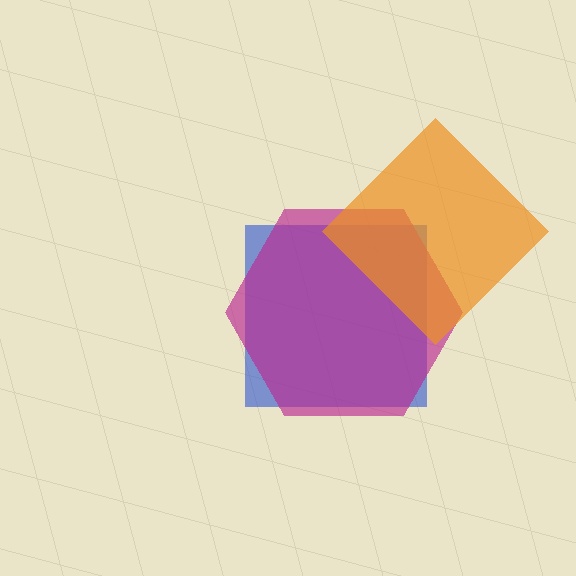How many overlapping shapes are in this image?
There are 3 overlapping shapes in the image.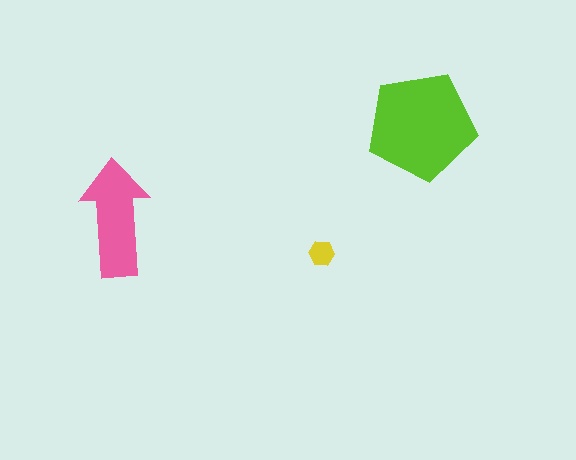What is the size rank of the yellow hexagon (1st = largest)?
3rd.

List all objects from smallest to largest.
The yellow hexagon, the pink arrow, the lime pentagon.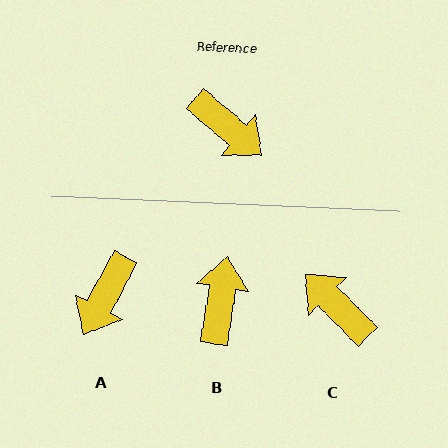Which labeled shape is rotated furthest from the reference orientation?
C, about 175 degrees away.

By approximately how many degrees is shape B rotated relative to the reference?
Approximately 121 degrees counter-clockwise.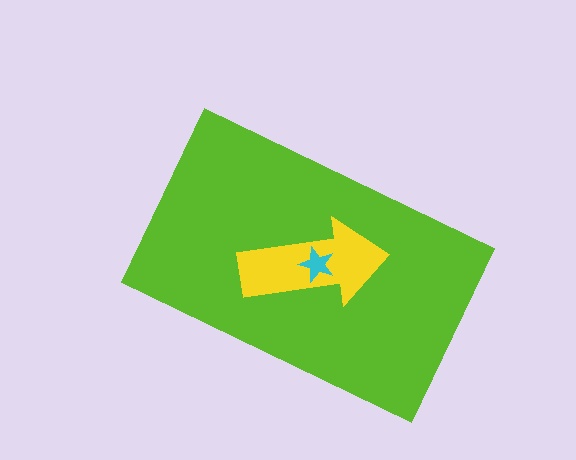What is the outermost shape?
The lime rectangle.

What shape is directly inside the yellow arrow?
The cyan star.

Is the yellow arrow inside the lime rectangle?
Yes.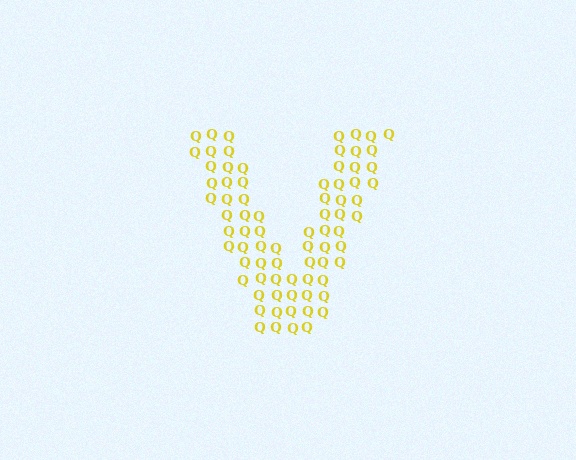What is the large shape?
The large shape is the letter V.